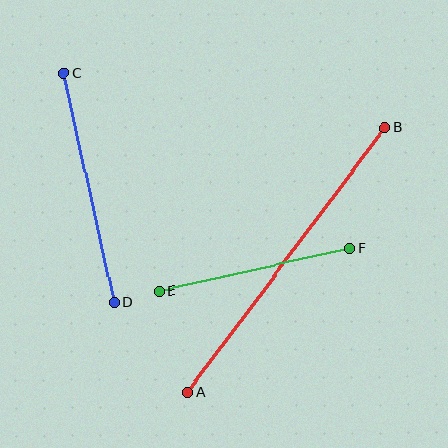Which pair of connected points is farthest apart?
Points A and B are farthest apart.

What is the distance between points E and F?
The distance is approximately 196 pixels.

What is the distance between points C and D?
The distance is approximately 234 pixels.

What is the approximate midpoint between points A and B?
The midpoint is at approximately (286, 260) pixels.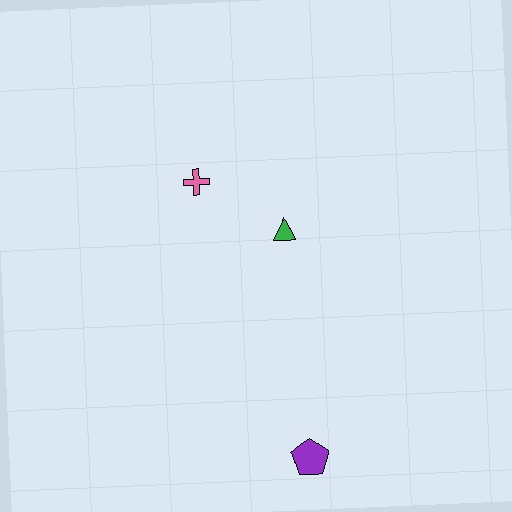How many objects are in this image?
There are 3 objects.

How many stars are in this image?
There are no stars.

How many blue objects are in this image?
There are no blue objects.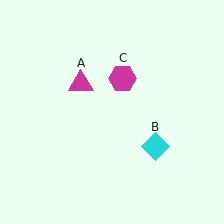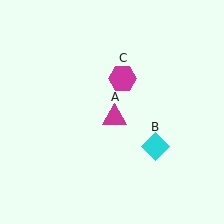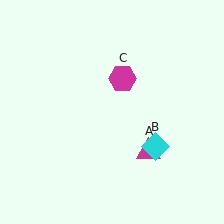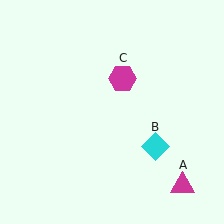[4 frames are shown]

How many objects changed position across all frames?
1 object changed position: magenta triangle (object A).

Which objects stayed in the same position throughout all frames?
Cyan diamond (object B) and magenta hexagon (object C) remained stationary.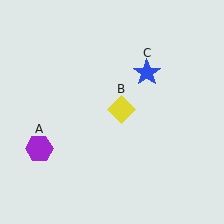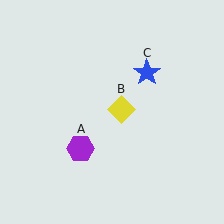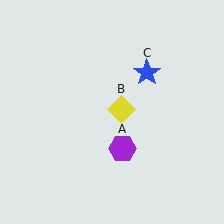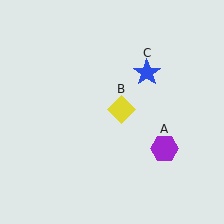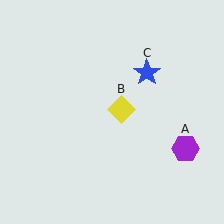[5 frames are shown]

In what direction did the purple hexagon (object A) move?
The purple hexagon (object A) moved right.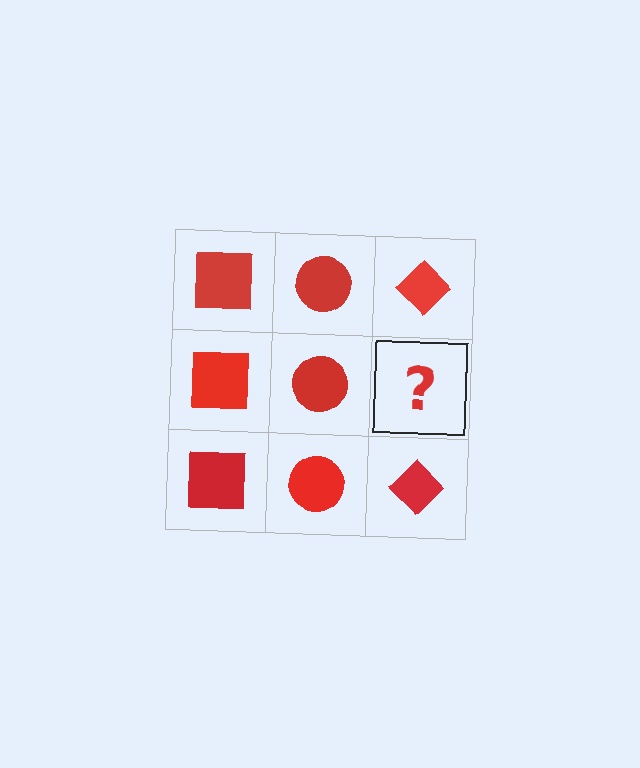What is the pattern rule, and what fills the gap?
The rule is that each column has a consistent shape. The gap should be filled with a red diamond.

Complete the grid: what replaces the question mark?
The question mark should be replaced with a red diamond.